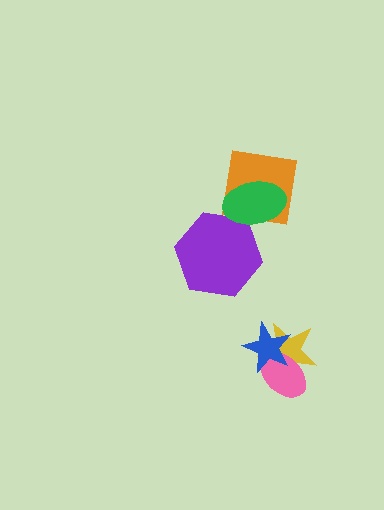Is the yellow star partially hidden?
Yes, it is partially covered by another shape.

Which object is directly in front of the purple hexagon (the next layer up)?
The orange square is directly in front of the purple hexagon.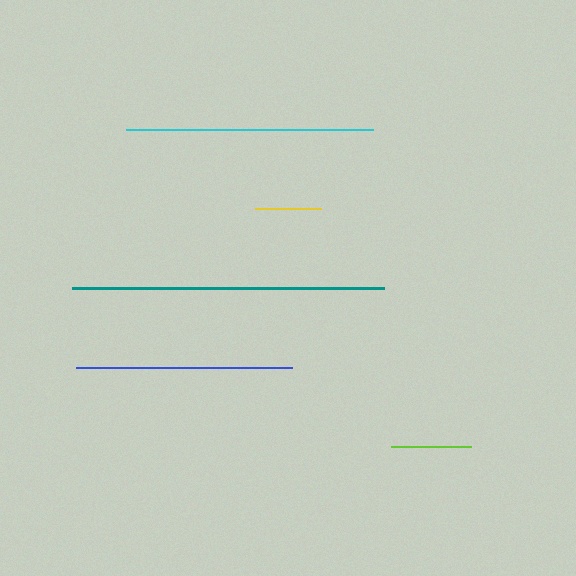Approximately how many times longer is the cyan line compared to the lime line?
The cyan line is approximately 3.1 times the length of the lime line.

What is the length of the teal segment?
The teal segment is approximately 313 pixels long.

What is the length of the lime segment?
The lime segment is approximately 81 pixels long.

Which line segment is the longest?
The teal line is the longest at approximately 313 pixels.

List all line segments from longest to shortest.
From longest to shortest: teal, cyan, blue, lime, yellow.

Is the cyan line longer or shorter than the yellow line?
The cyan line is longer than the yellow line.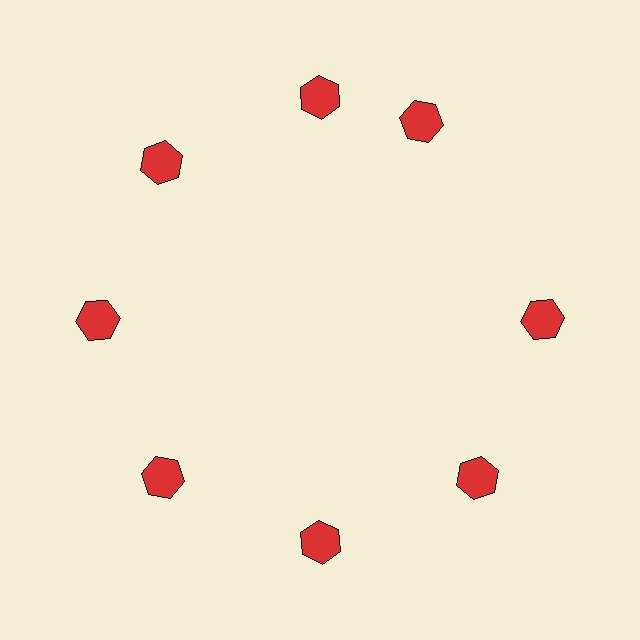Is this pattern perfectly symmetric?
No. The 8 red hexagons are arranged in a ring, but one element near the 2 o'clock position is rotated out of alignment along the ring, breaking the 8-fold rotational symmetry.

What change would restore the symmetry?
The symmetry would be restored by rotating it back into even spacing with its neighbors so that all 8 hexagons sit at equal angles and equal distance from the center.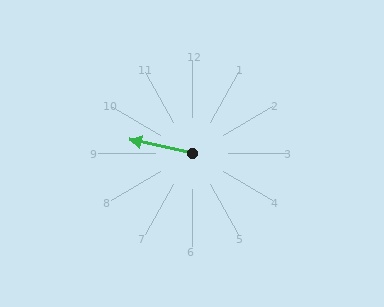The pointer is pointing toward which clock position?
Roughly 9 o'clock.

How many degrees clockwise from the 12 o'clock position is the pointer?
Approximately 283 degrees.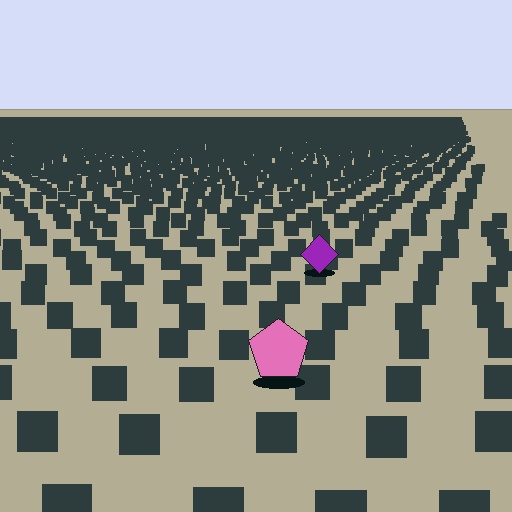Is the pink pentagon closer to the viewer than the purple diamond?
Yes. The pink pentagon is closer — you can tell from the texture gradient: the ground texture is coarser near it.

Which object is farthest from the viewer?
The purple diamond is farthest from the viewer. It appears smaller and the ground texture around it is denser.